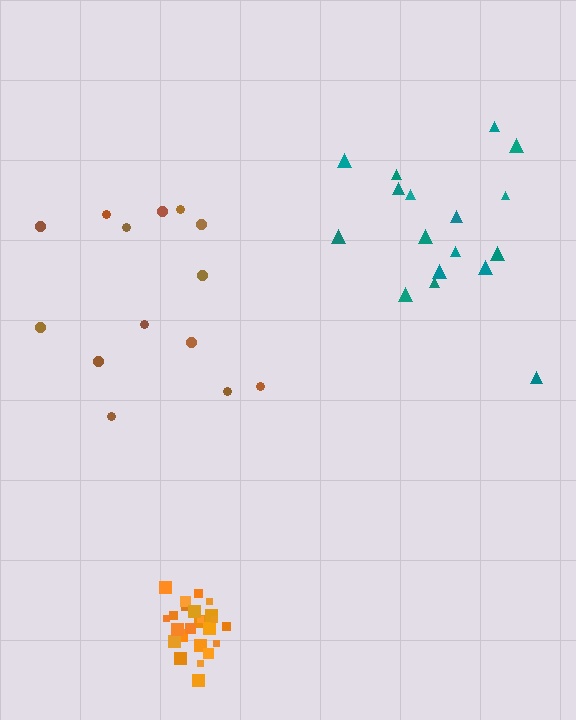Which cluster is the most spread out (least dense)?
Brown.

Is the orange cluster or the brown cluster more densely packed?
Orange.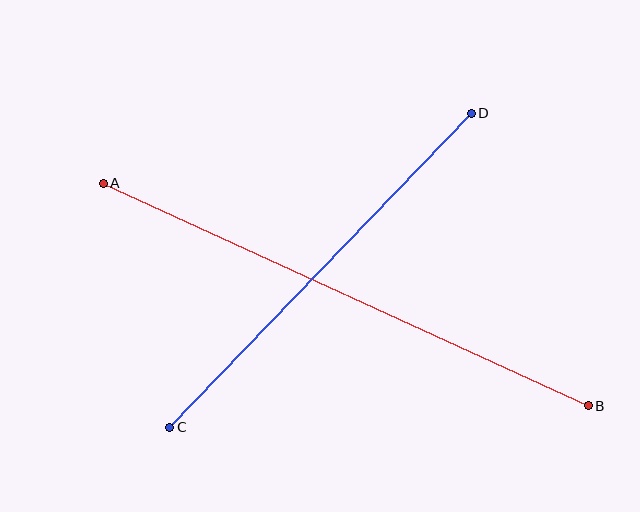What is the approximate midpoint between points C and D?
The midpoint is at approximately (321, 270) pixels.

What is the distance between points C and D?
The distance is approximately 435 pixels.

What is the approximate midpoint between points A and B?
The midpoint is at approximately (346, 294) pixels.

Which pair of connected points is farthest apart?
Points A and B are farthest apart.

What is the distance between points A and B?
The distance is approximately 534 pixels.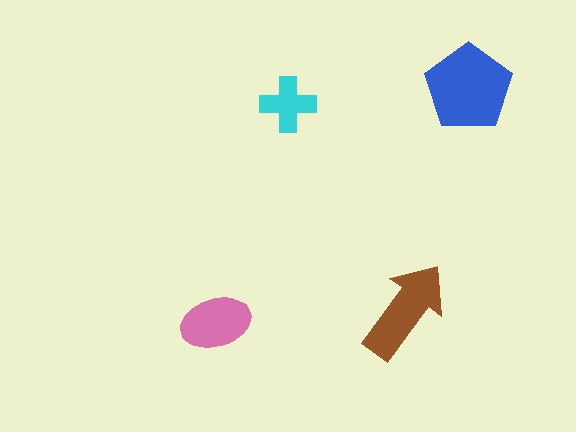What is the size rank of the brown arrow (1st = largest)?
2nd.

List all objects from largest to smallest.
The blue pentagon, the brown arrow, the pink ellipse, the cyan cross.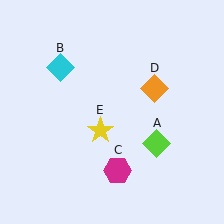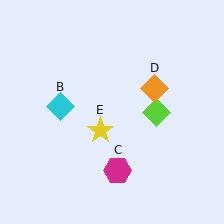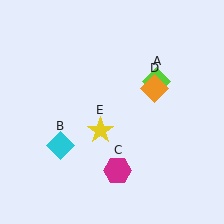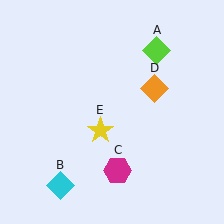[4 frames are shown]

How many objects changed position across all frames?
2 objects changed position: lime diamond (object A), cyan diamond (object B).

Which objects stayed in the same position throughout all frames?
Magenta hexagon (object C) and orange diamond (object D) and yellow star (object E) remained stationary.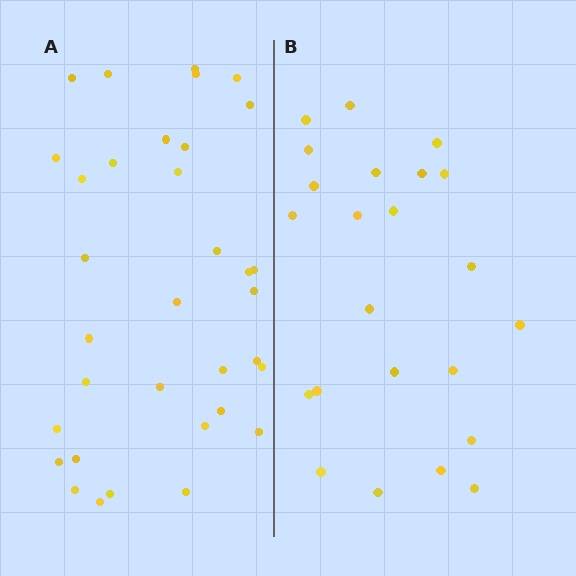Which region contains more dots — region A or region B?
Region A (the left region) has more dots.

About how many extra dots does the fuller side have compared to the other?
Region A has roughly 12 or so more dots than region B.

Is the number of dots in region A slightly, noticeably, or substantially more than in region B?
Region A has substantially more. The ratio is roughly 1.5 to 1.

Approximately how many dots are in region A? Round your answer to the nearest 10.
About 30 dots. (The exact count is 34, which rounds to 30.)